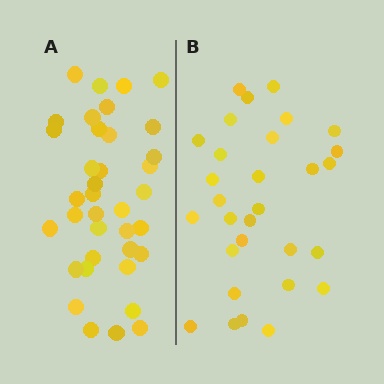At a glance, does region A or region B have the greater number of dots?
Region A (the left region) has more dots.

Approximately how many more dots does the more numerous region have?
Region A has roughly 8 or so more dots than region B.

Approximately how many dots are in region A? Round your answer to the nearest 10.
About 40 dots. (The exact count is 37, which rounds to 40.)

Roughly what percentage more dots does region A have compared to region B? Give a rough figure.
About 25% more.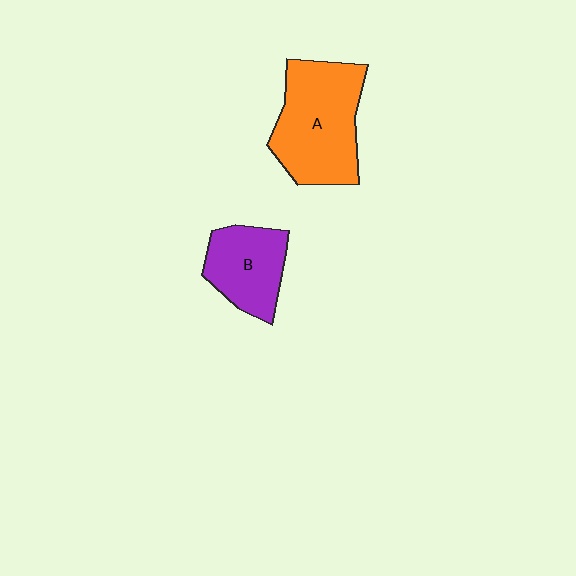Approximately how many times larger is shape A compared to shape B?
Approximately 1.6 times.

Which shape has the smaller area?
Shape B (purple).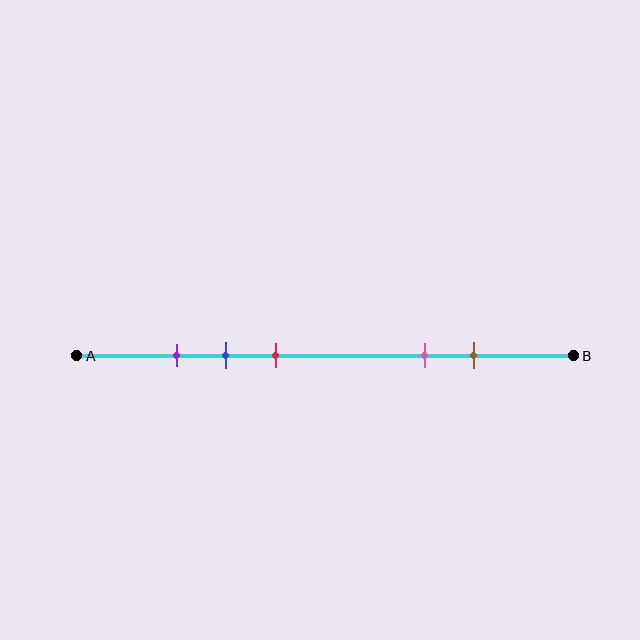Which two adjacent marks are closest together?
The purple and blue marks are the closest adjacent pair.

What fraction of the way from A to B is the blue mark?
The blue mark is approximately 30% (0.3) of the way from A to B.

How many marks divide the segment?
There are 5 marks dividing the segment.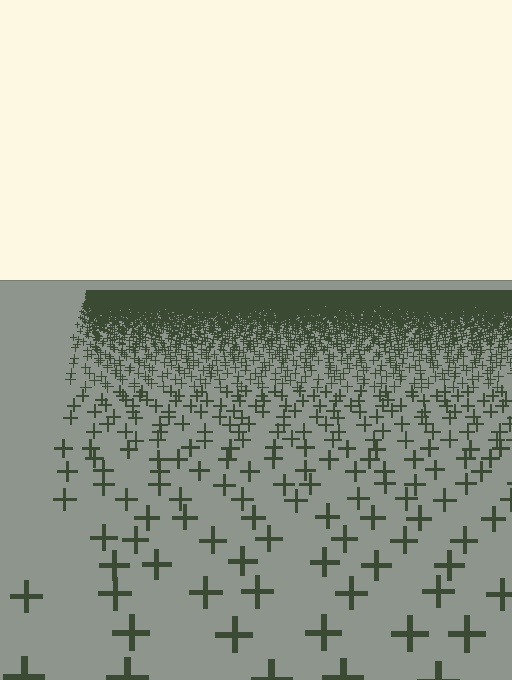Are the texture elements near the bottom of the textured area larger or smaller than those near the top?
Larger. Near the bottom, elements are closer to the viewer and appear at a bigger on-screen size.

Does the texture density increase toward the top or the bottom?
Density increases toward the top.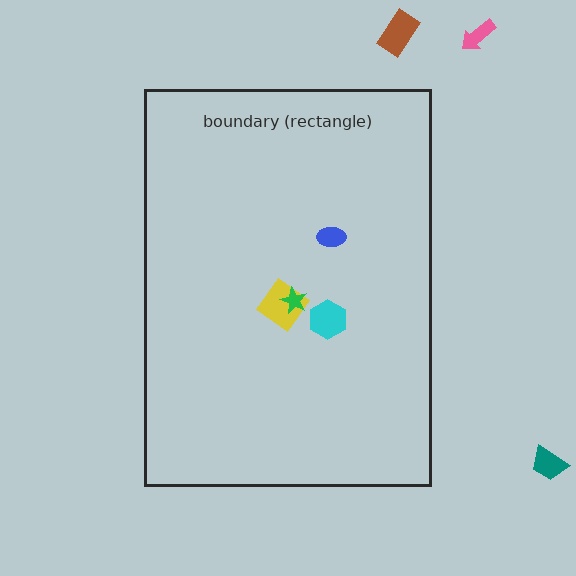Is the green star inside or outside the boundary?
Inside.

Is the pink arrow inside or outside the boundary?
Outside.